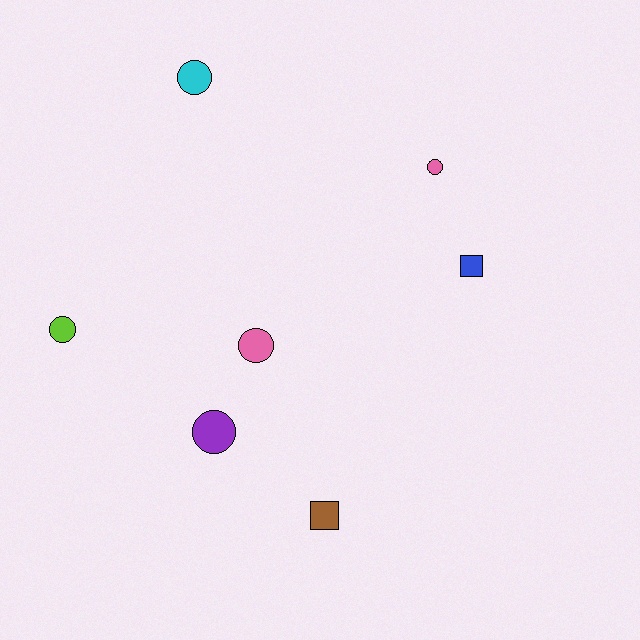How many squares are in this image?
There are 2 squares.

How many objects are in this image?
There are 7 objects.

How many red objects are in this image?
There are no red objects.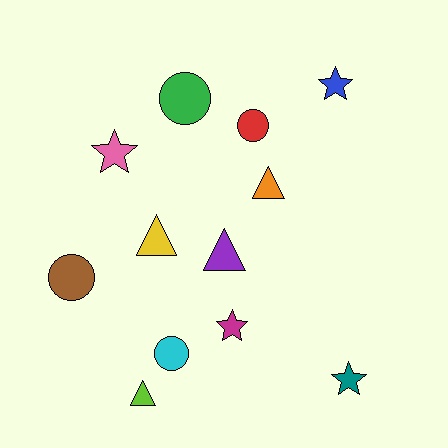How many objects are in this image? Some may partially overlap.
There are 12 objects.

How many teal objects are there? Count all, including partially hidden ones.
There is 1 teal object.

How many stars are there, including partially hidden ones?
There are 4 stars.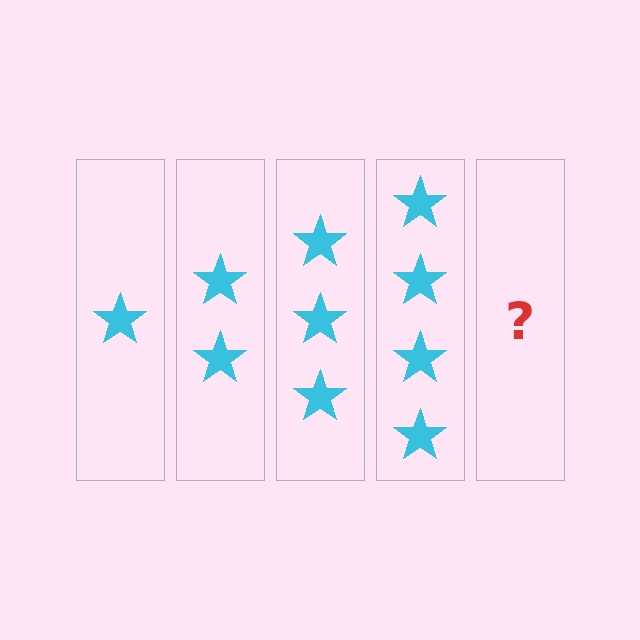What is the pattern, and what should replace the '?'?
The pattern is that each step adds one more star. The '?' should be 5 stars.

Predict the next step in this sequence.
The next step is 5 stars.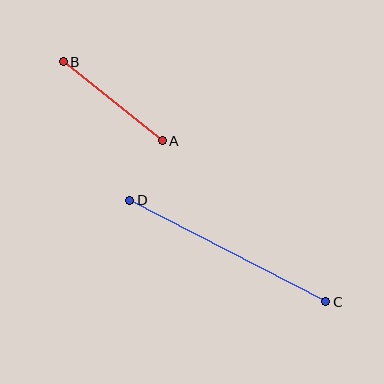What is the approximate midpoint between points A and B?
The midpoint is at approximately (113, 101) pixels.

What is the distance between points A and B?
The distance is approximately 127 pixels.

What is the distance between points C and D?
The distance is approximately 221 pixels.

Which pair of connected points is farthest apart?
Points C and D are farthest apart.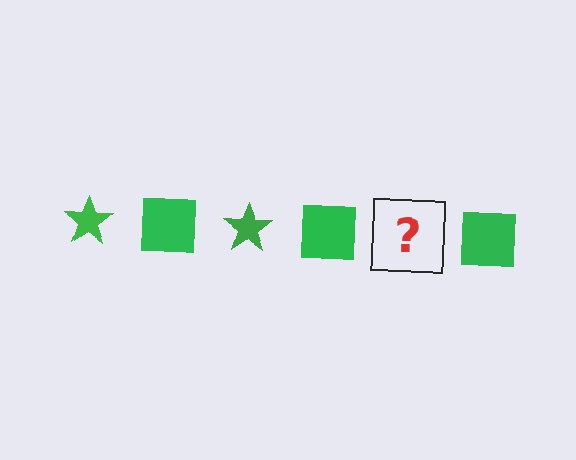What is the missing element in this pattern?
The missing element is a green star.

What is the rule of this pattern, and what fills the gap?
The rule is that the pattern cycles through star, square shapes in green. The gap should be filled with a green star.